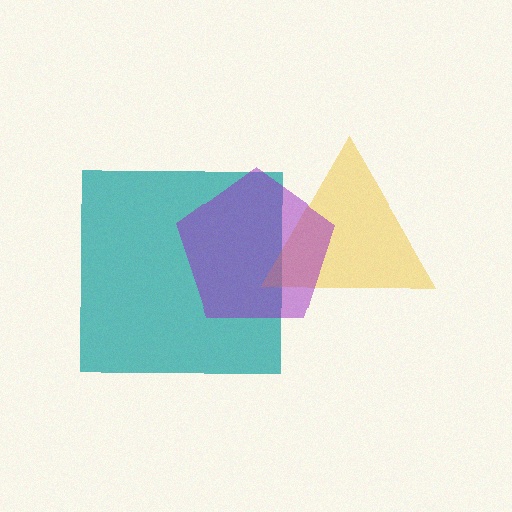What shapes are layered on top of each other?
The layered shapes are: a teal square, a yellow triangle, a purple pentagon.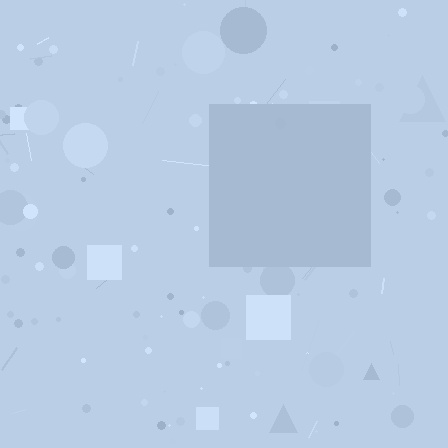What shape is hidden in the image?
A square is hidden in the image.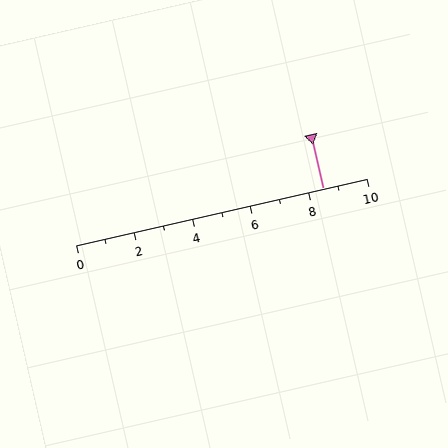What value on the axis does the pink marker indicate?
The marker indicates approximately 8.5.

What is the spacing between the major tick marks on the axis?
The major ticks are spaced 2 apart.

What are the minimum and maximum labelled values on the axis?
The axis runs from 0 to 10.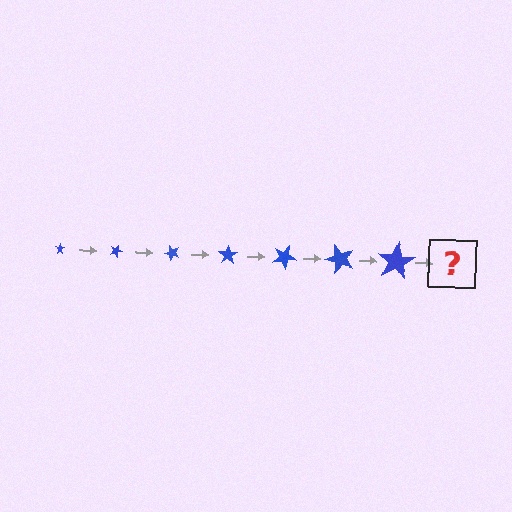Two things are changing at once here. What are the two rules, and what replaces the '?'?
The two rules are that the star grows larger each step and it rotates 25 degrees each step. The '?' should be a star, larger than the previous one and rotated 175 degrees from the start.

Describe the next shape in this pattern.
It should be a star, larger than the previous one and rotated 175 degrees from the start.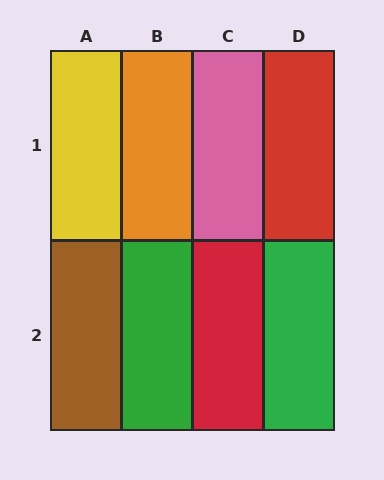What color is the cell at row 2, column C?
Red.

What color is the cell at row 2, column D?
Green.